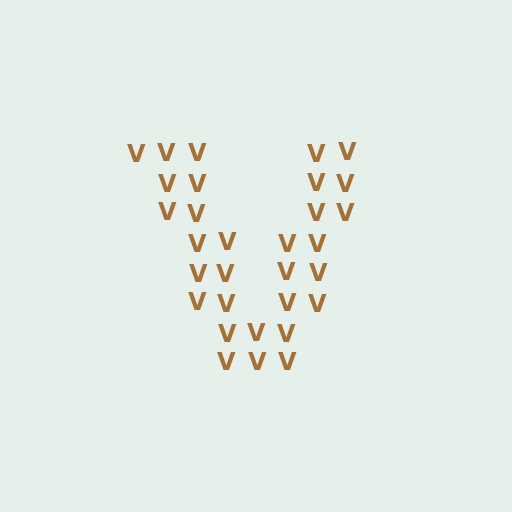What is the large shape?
The large shape is the letter V.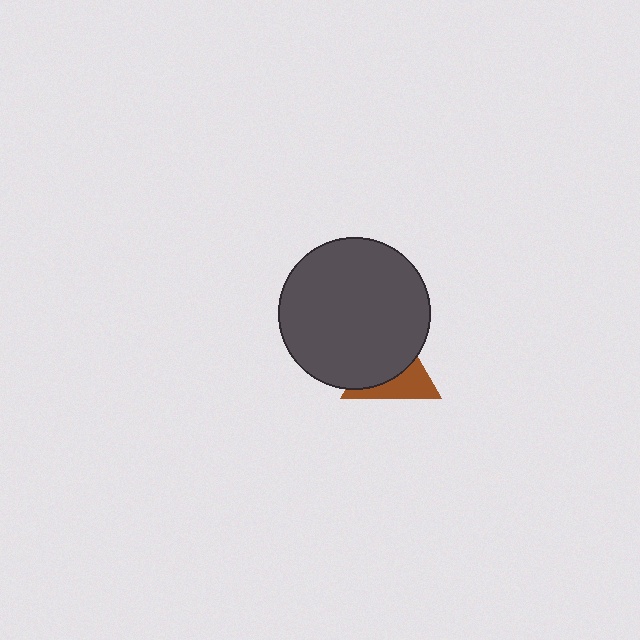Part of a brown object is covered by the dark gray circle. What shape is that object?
It is a triangle.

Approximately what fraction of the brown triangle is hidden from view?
Roughly 59% of the brown triangle is hidden behind the dark gray circle.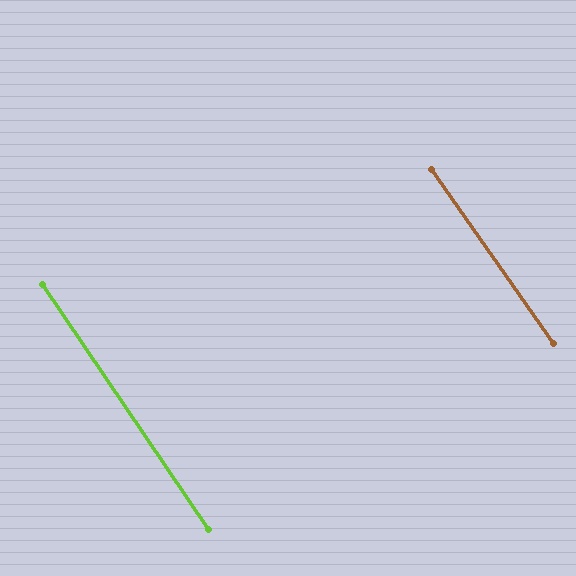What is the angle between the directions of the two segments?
Approximately 1 degree.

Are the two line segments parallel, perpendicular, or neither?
Parallel — their directions differ by only 0.9°.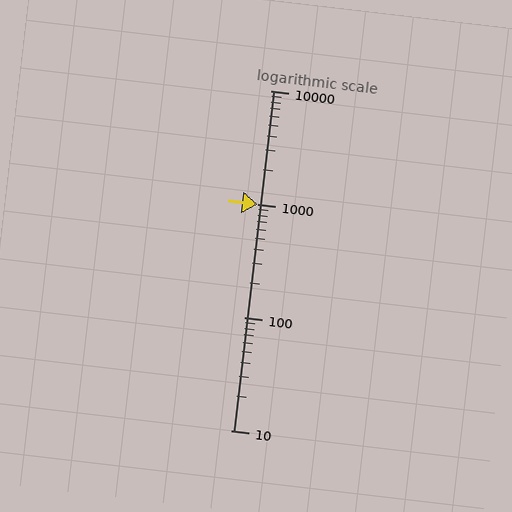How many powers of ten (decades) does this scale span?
The scale spans 3 decades, from 10 to 10000.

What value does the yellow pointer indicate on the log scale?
The pointer indicates approximately 1000.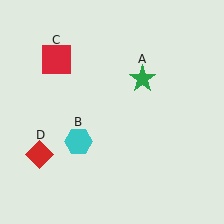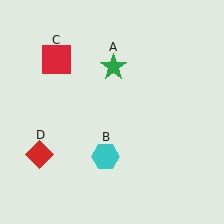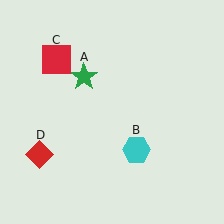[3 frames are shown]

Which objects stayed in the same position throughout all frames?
Red square (object C) and red diamond (object D) remained stationary.